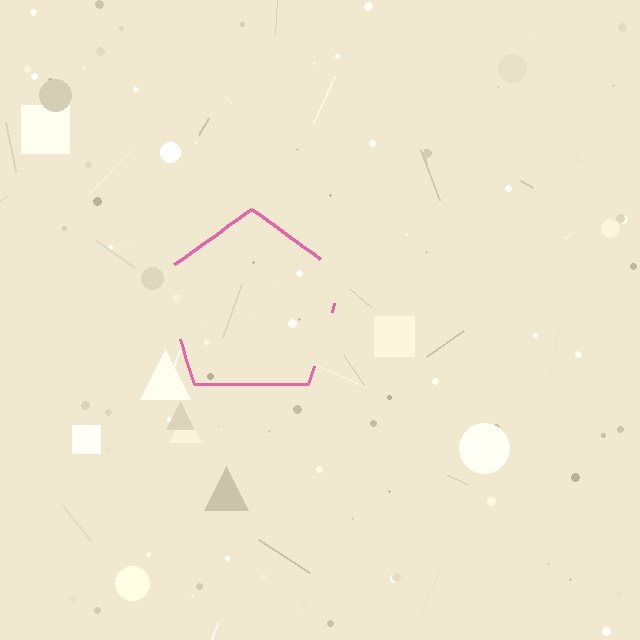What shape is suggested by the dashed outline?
The dashed outline suggests a pentagon.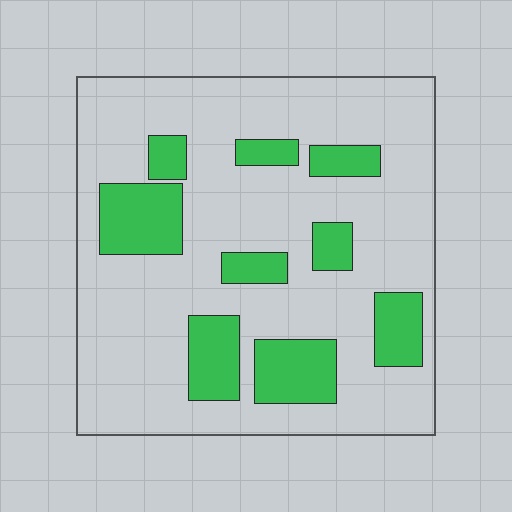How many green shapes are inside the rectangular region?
9.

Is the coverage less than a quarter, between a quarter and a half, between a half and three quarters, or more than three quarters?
Less than a quarter.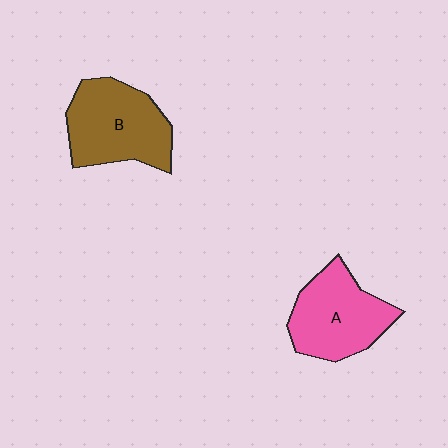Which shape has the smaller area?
Shape A (pink).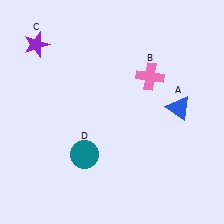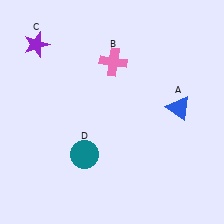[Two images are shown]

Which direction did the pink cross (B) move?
The pink cross (B) moved left.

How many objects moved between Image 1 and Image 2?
1 object moved between the two images.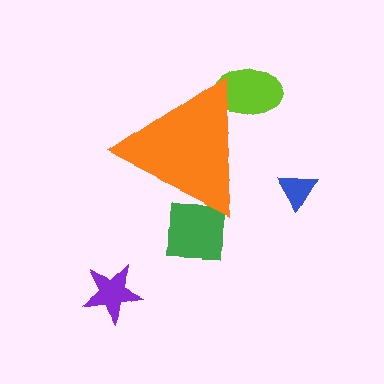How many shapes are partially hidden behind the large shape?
2 shapes are partially hidden.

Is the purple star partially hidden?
No, the purple star is fully visible.